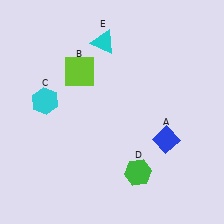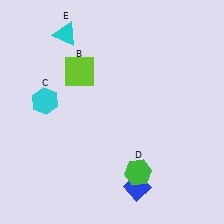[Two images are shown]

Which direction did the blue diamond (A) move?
The blue diamond (A) moved down.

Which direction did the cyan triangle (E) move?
The cyan triangle (E) moved left.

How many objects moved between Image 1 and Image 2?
2 objects moved between the two images.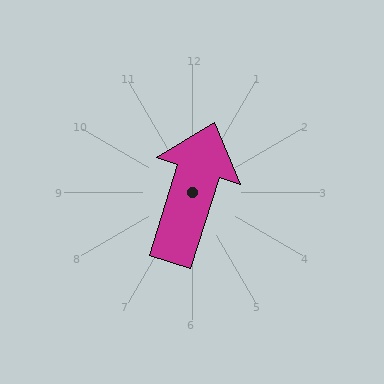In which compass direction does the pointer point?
North.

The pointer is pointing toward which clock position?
Roughly 1 o'clock.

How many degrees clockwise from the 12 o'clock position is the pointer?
Approximately 18 degrees.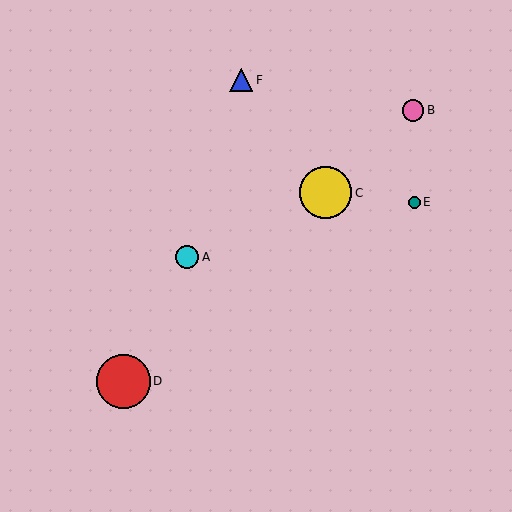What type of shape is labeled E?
Shape E is a teal circle.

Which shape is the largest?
The red circle (labeled D) is the largest.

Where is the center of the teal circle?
The center of the teal circle is at (414, 202).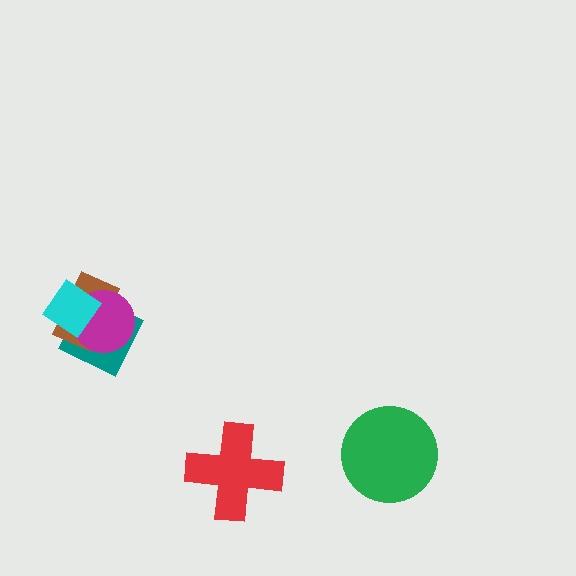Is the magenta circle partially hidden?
Yes, it is partially covered by another shape.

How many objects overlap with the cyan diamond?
3 objects overlap with the cyan diamond.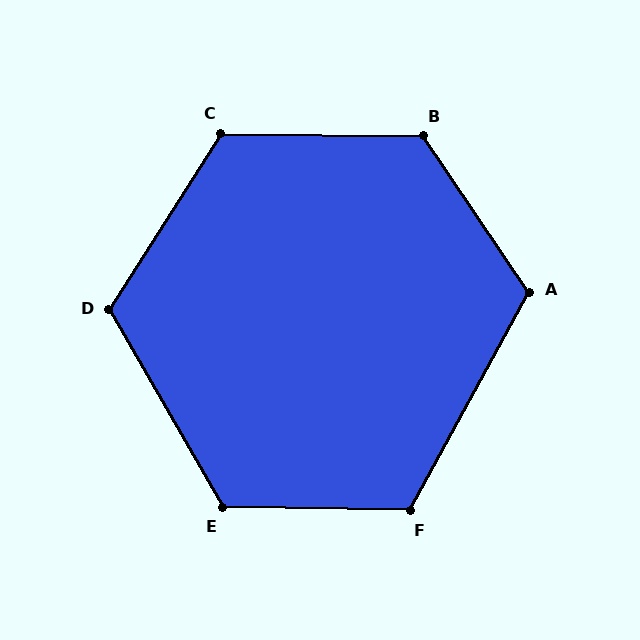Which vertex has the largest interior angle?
B, at approximately 125 degrees.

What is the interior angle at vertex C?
Approximately 122 degrees (obtuse).